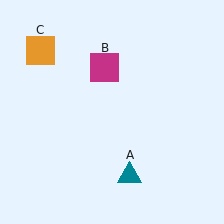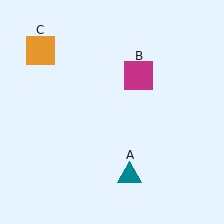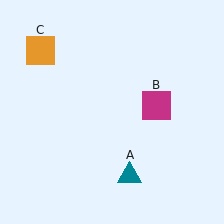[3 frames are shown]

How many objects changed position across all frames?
1 object changed position: magenta square (object B).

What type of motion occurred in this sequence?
The magenta square (object B) rotated clockwise around the center of the scene.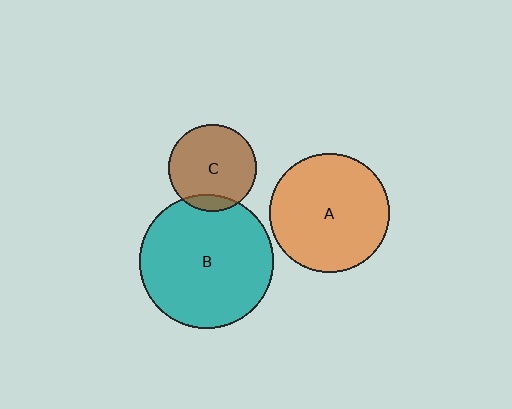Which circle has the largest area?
Circle B (teal).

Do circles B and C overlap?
Yes.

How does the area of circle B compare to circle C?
Approximately 2.3 times.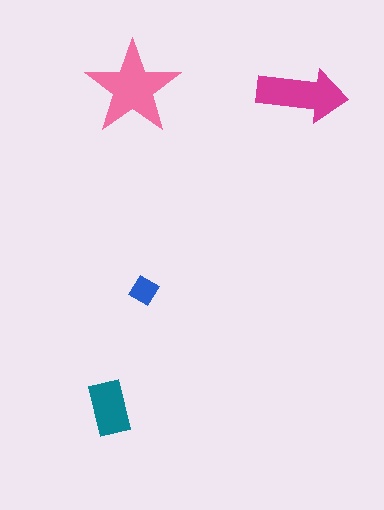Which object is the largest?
The pink star.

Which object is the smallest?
The blue diamond.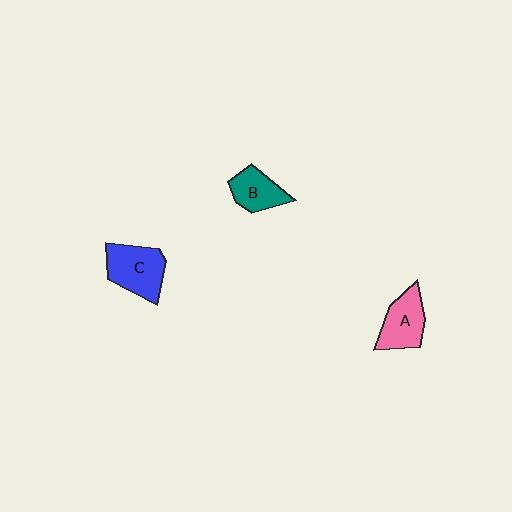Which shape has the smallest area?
Shape B (teal).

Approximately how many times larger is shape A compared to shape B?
Approximately 1.2 times.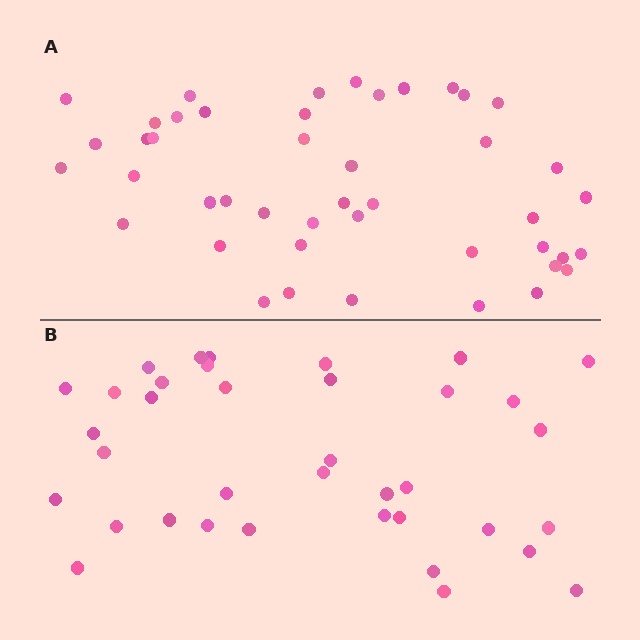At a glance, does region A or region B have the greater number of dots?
Region A (the top region) has more dots.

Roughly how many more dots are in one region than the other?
Region A has roughly 8 or so more dots than region B.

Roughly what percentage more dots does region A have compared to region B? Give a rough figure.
About 20% more.